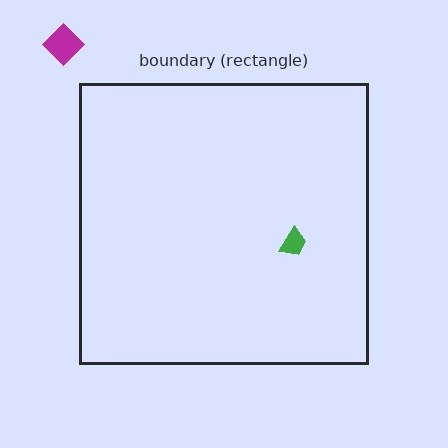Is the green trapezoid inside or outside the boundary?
Inside.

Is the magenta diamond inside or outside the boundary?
Outside.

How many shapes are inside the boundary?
1 inside, 1 outside.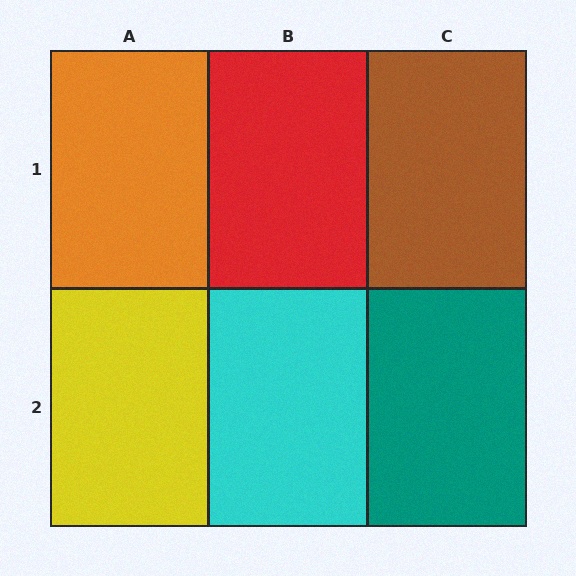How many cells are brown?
1 cell is brown.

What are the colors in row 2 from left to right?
Yellow, cyan, teal.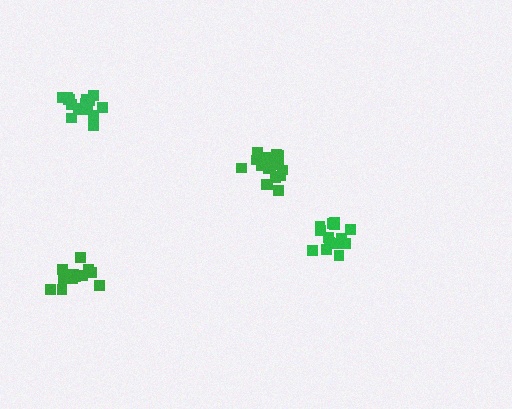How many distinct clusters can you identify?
There are 4 distinct clusters.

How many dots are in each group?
Group 1: 16 dots, Group 2: 16 dots, Group 3: 16 dots, Group 4: 19 dots (67 total).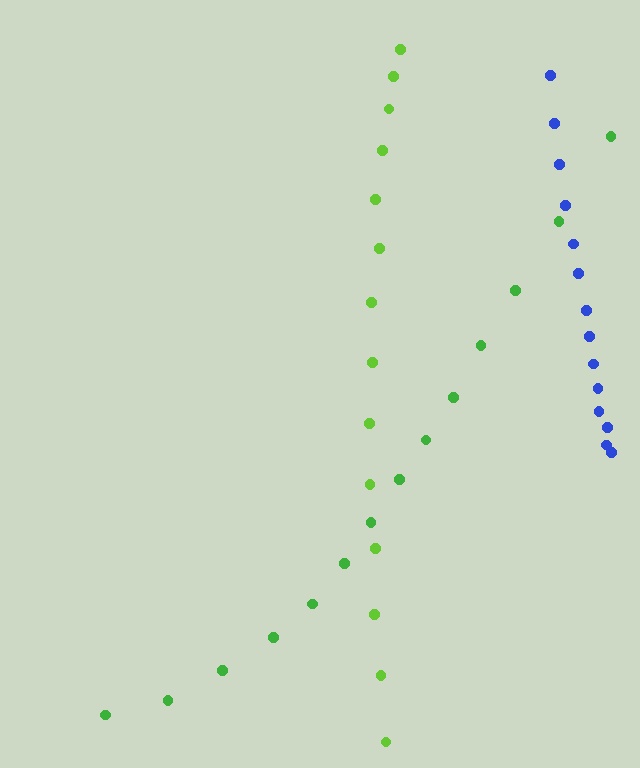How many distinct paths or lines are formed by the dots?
There are 3 distinct paths.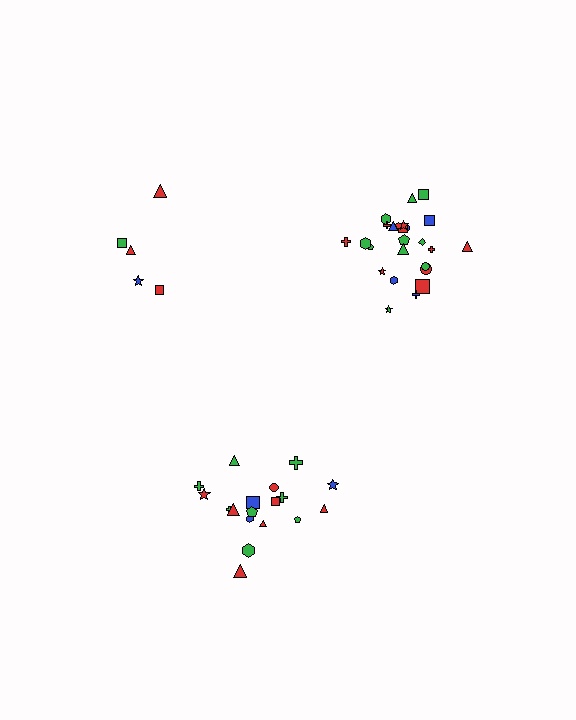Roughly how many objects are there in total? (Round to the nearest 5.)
Roughly 50 objects in total.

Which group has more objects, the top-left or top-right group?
The top-right group.